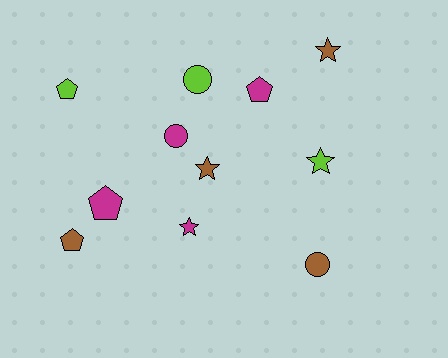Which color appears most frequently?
Magenta, with 4 objects.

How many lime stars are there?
There is 1 lime star.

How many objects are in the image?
There are 11 objects.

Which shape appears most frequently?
Star, with 4 objects.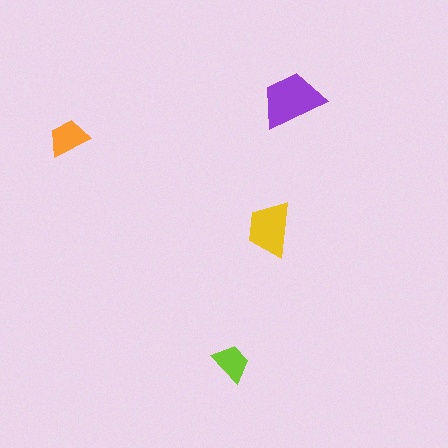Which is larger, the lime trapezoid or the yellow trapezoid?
The yellow one.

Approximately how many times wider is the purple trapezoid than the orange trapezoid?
About 1.5 times wider.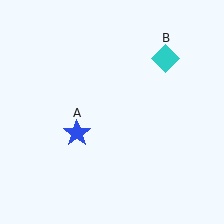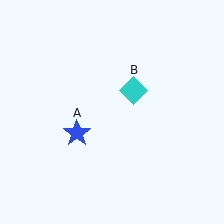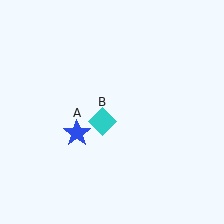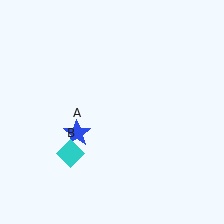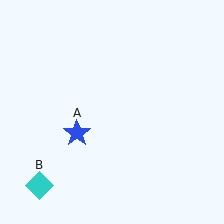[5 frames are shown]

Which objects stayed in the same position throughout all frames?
Blue star (object A) remained stationary.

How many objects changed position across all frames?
1 object changed position: cyan diamond (object B).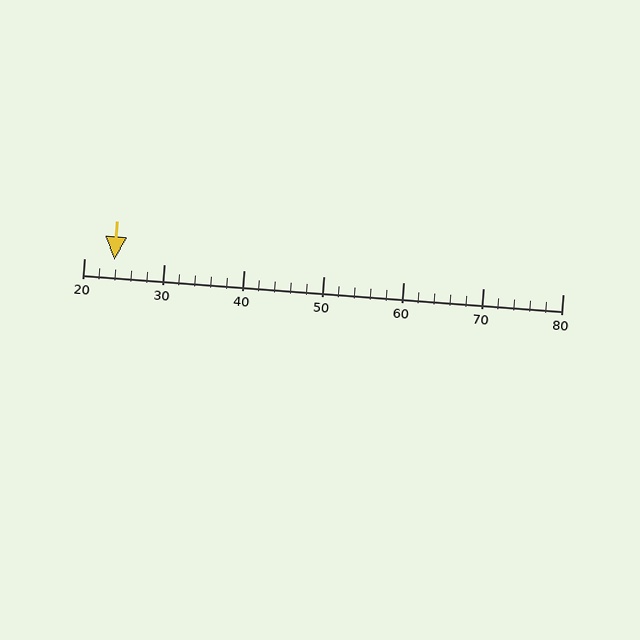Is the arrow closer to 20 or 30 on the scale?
The arrow is closer to 20.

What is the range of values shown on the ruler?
The ruler shows values from 20 to 80.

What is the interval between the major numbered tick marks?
The major tick marks are spaced 10 units apart.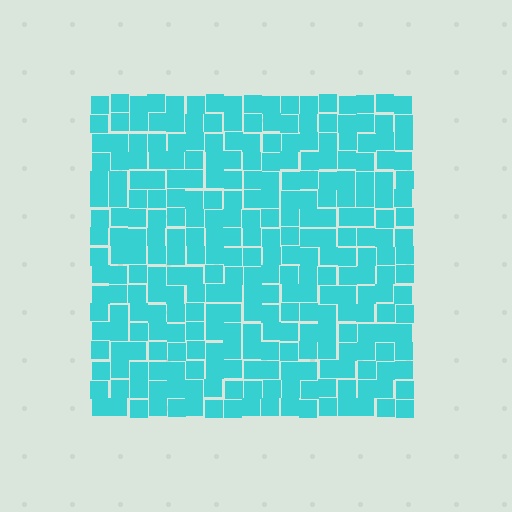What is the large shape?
The large shape is a square.